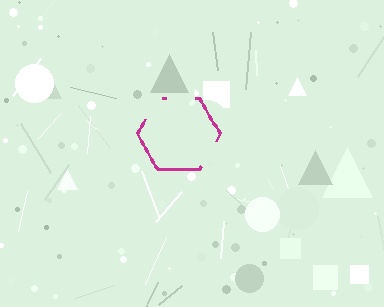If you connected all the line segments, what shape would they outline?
They would outline a hexagon.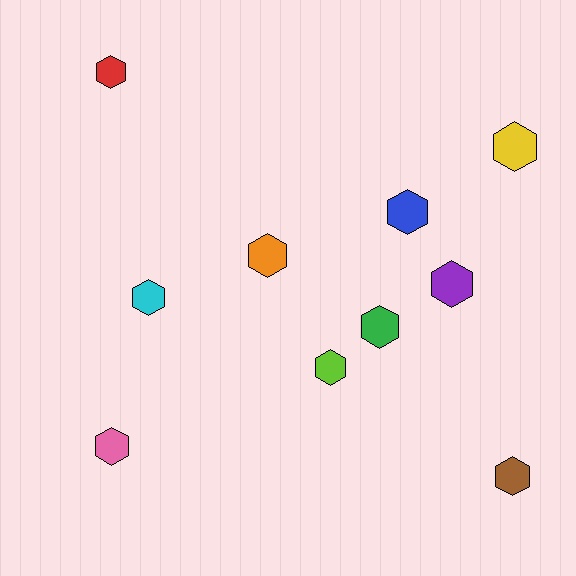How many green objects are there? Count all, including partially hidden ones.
There is 1 green object.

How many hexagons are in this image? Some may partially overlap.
There are 10 hexagons.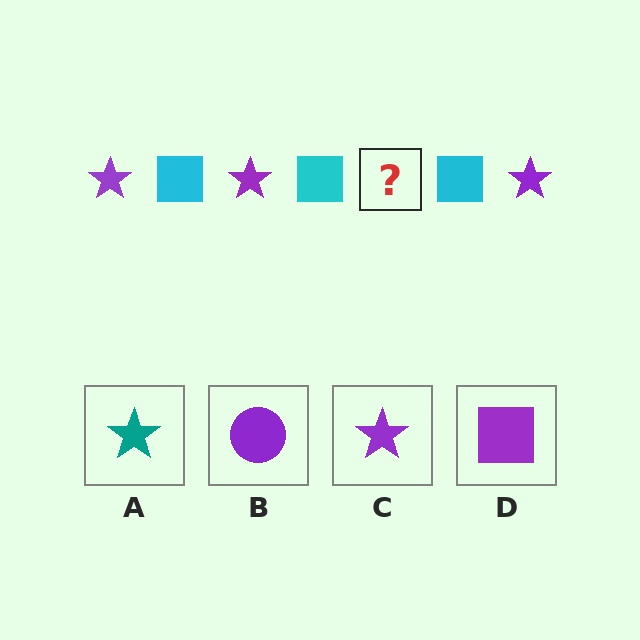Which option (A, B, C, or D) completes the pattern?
C.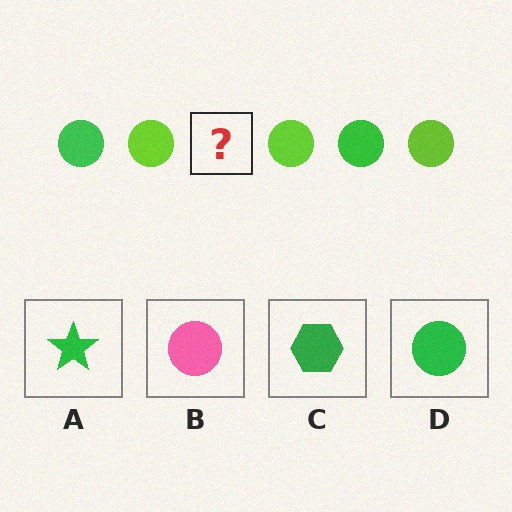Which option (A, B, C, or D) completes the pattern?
D.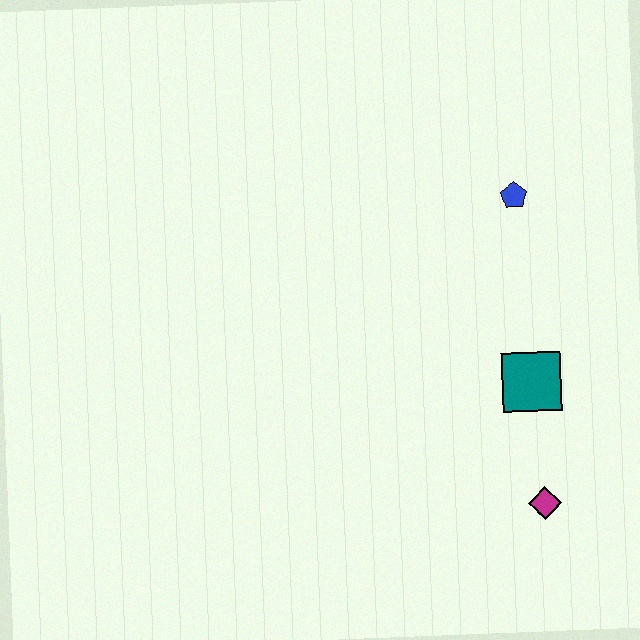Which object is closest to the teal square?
The magenta diamond is closest to the teal square.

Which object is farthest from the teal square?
The blue pentagon is farthest from the teal square.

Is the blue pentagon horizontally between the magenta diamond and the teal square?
No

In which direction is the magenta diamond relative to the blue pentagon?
The magenta diamond is below the blue pentagon.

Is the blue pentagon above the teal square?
Yes